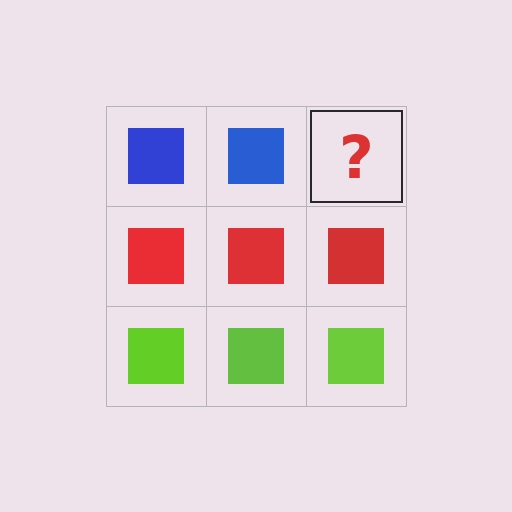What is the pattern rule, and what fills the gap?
The rule is that each row has a consistent color. The gap should be filled with a blue square.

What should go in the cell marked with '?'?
The missing cell should contain a blue square.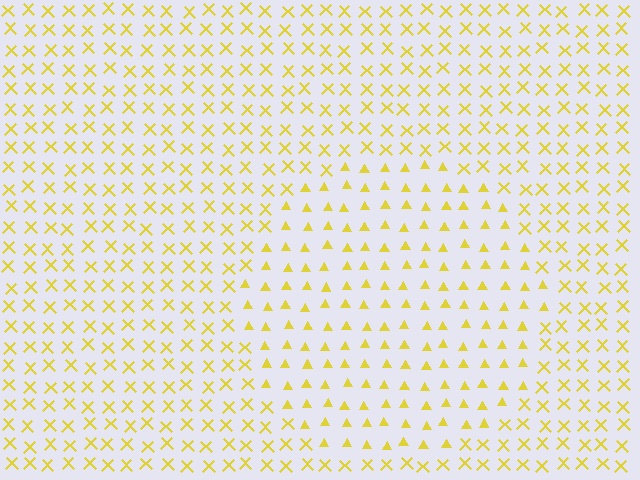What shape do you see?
I see a circle.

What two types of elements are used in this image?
The image uses triangles inside the circle region and X marks outside it.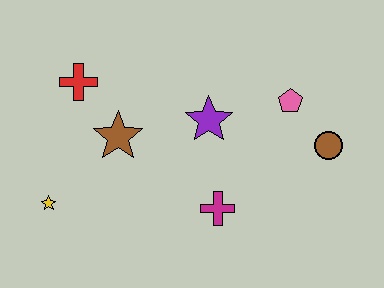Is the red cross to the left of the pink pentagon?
Yes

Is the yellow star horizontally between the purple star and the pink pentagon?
No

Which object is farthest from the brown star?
The brown circle is farthest from the brown star.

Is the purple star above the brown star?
Yes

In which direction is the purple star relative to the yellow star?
The purple star is to the right of the yellow star.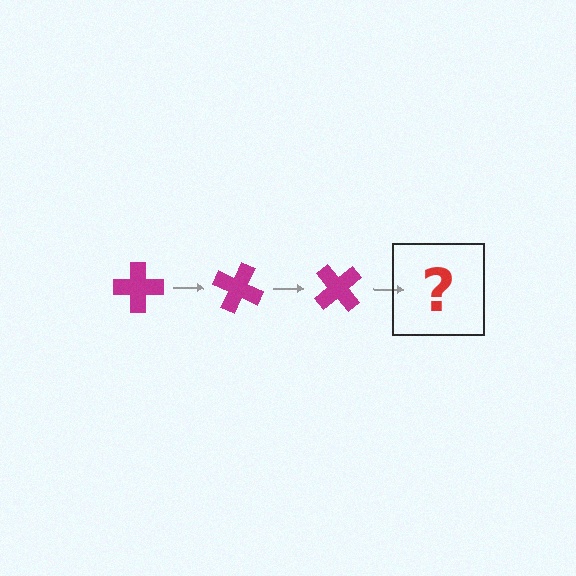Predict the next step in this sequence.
The next step is a magenta cross rotated 75 degrees.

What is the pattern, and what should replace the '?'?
The pattern is that the cross rotates 25 degrees each step. The '?' should be a magenta cross rotated 75 degrees.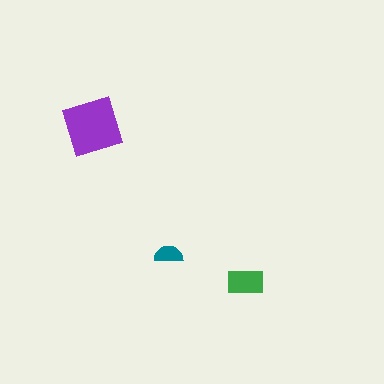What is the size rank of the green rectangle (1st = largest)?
2nd.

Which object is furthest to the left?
The purple square is leftmost.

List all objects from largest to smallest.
The purple square, the green rectangle, the teal semicircle.